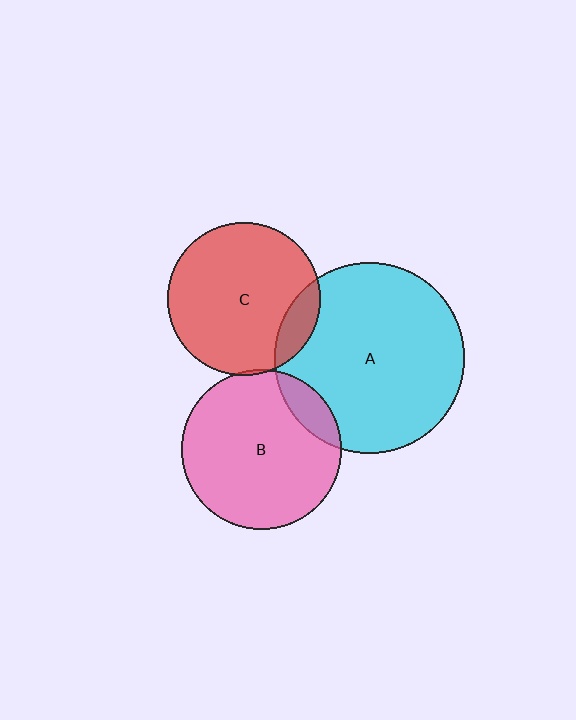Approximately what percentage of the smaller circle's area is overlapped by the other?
Approximately 5%.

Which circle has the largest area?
Circle A (cyan).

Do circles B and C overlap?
Yes.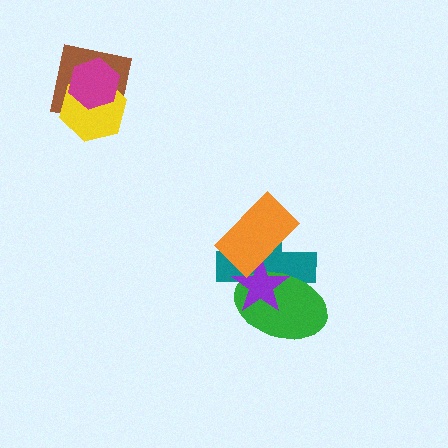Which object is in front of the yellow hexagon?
The magenta hexagon is in front of the yellow hexagon.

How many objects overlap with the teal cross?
3 objects overlap with the teal cross.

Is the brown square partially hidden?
Yes, it is partially covered by another shape.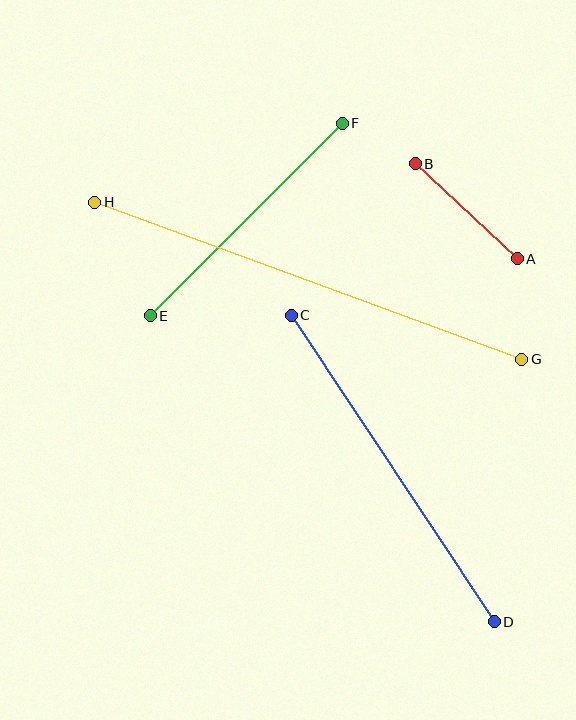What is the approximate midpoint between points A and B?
The midpoint is at approximately (466, 211) pixels.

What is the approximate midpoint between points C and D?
The midpoint is at approximately (393, 468) pixels.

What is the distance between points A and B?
The distance is approximately 139 pixels.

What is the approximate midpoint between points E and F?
The midpoint is at approximately (246, 220) pixels.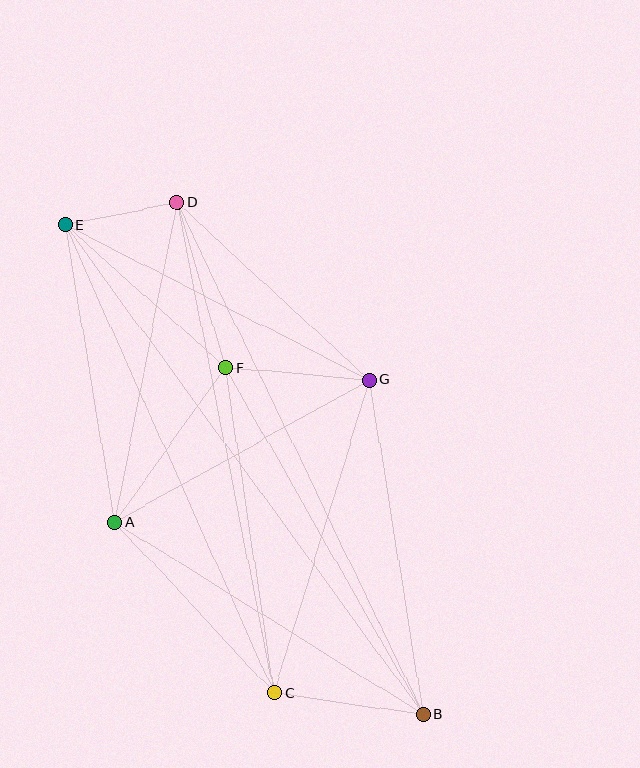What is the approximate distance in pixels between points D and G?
The distance between D and G is approximately 261 pixels.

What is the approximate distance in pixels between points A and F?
The distance between A and F is approximately 190 pixels.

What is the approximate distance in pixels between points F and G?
The distance between F and G is approximately 144 pixels.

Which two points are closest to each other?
Points D and E are closest to each other.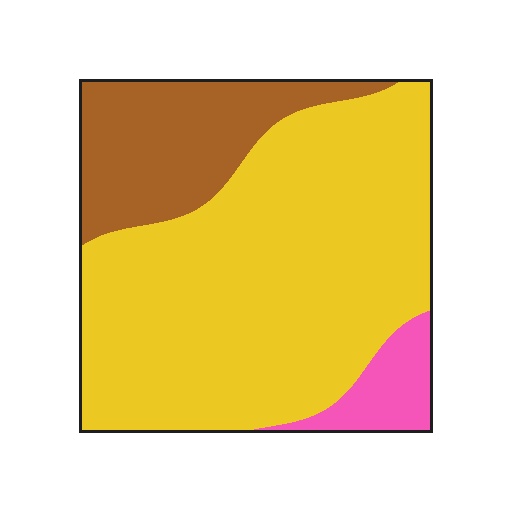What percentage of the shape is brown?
Brown takes up between a sixth and a third of the shape.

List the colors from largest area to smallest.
From largest to smallest: yellow, brown, pink.